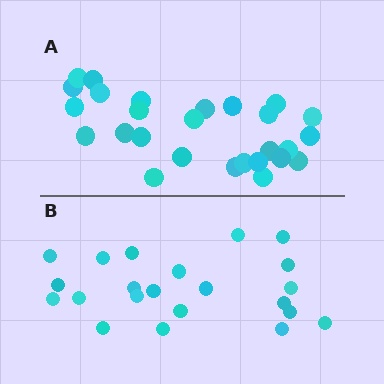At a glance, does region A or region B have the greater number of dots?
Region A (the top region) has more dots.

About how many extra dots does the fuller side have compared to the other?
Region A has about 5 more dots than region B.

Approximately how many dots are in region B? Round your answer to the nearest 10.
About 20 dots. (The exact count is 22, which rounds to 20.)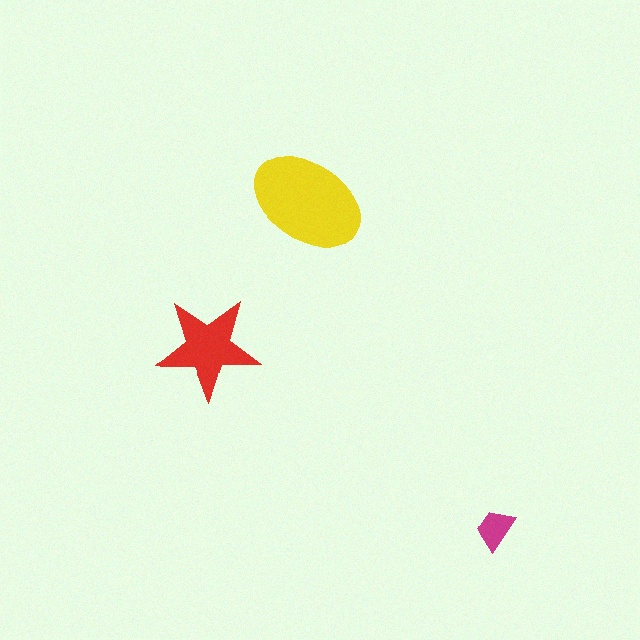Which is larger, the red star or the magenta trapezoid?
The red star.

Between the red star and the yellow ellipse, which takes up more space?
The yellow ellipse.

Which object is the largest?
The yellow ellipse.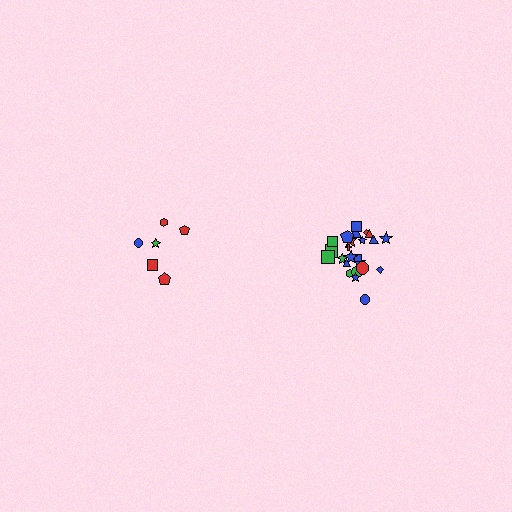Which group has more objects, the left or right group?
The right group.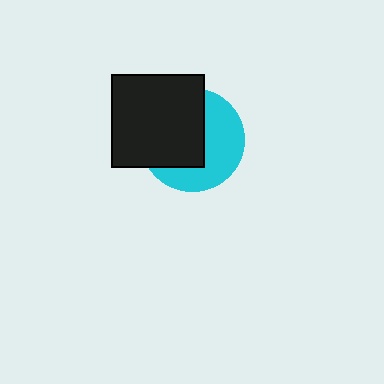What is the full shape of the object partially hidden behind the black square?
The partially hidden object is a cyan circle.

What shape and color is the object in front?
The object in front is a black square.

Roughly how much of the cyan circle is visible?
About half of it is visible (roughly 47%).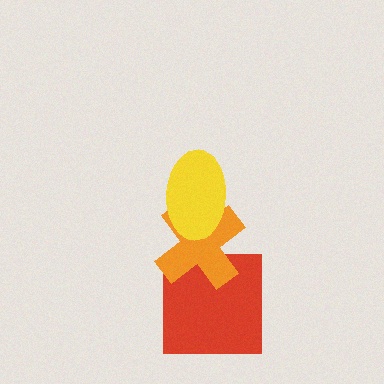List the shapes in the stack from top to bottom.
From top to bottom: the yellow ellipse, the orange cross, the red square.